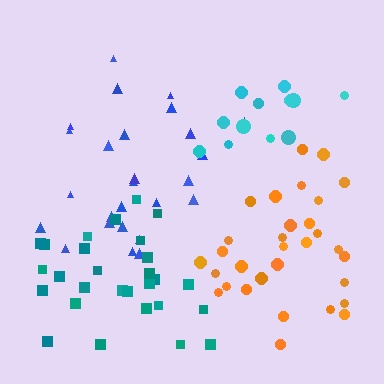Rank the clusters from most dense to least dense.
cyan, blue, orange, teal.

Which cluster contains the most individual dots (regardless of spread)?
Orange (31).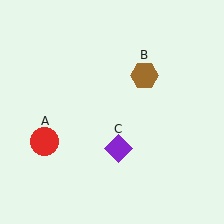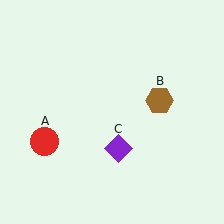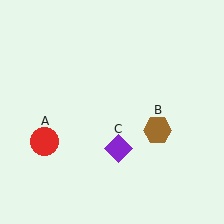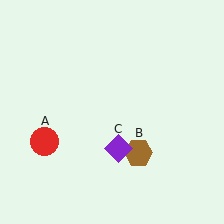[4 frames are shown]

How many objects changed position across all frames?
1 object changed position: brown hexagon (object B).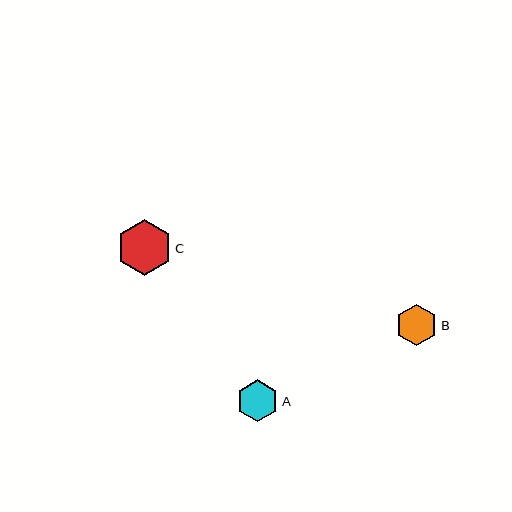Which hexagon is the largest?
Hexagon C is the largest with a size of approximately 56 pixels.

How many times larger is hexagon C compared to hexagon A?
Hexagon C is approximately 1.3 times the size of hexagon A.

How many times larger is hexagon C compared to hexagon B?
Hexagon C is approximately 1.3 times the size of hexagon B.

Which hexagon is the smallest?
Hexagon B is the smallest with a size of approximately 41 pixels.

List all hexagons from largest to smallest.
From largest to smallest: C, A, B.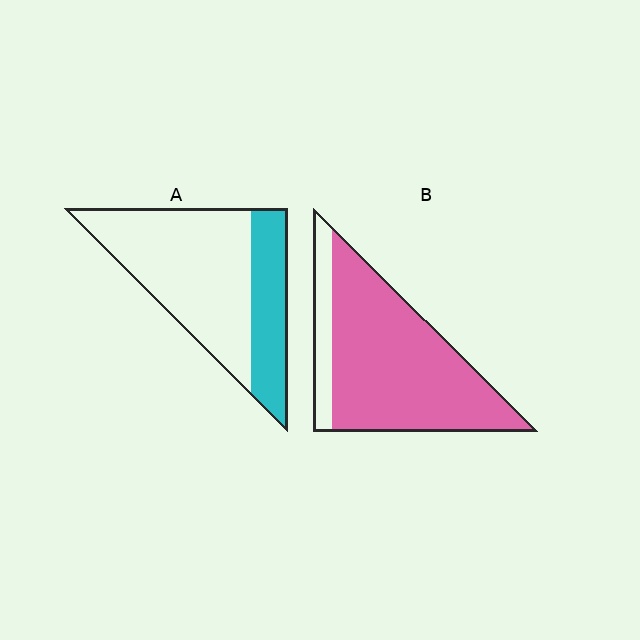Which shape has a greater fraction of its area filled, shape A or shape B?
Shape B.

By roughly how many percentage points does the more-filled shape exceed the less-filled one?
By roughly 55 percentage points (B over A).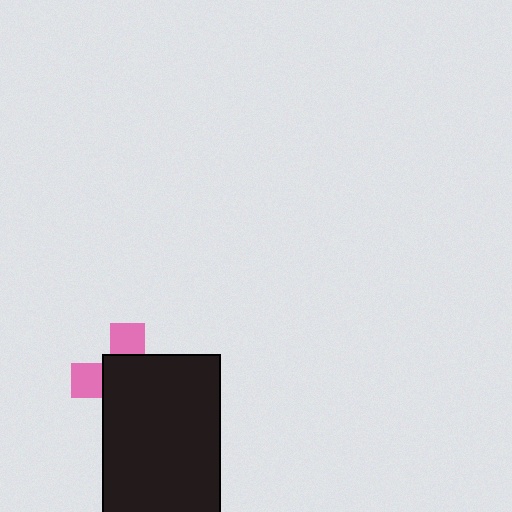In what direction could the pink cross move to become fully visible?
The pink cross could move toward the upper-left. That would shift it out from behind the black rectangle entirely.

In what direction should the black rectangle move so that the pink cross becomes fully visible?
The black rectangle should move toward the lower-right. That is the shortest direction to clear the overlap and leave the pink cross fully visible.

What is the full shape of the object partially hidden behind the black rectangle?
The partially hidden object is a pink cross.